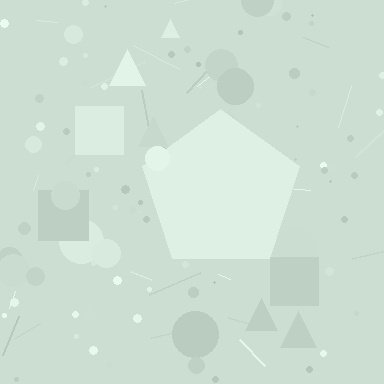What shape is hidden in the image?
A pentagon is hidden in the image.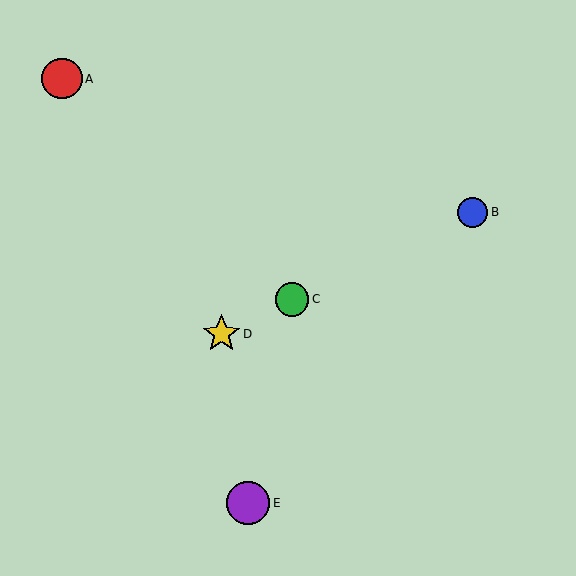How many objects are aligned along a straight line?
3 objects (B, C, D) are aligned along a straight line.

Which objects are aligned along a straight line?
Objects B, C, D are aligned along a straight line.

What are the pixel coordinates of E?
Object E is at (248, 503).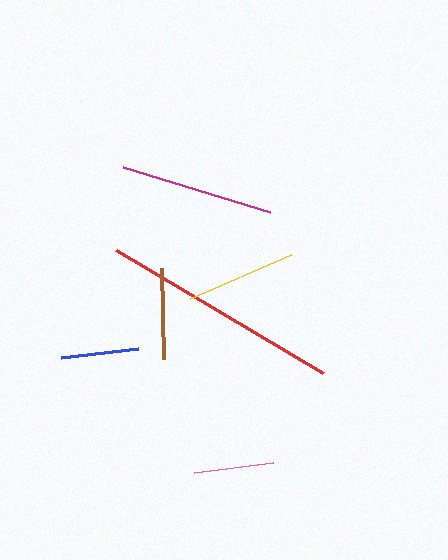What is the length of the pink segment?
The pink segment is approximately 80 pixels long.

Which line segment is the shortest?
The blue line is the shortest at approximately 78 pixels.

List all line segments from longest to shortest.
From longest to shortest: red, magenta, yellow, brown, pink, blue.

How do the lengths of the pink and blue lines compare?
The pink and blue lines are approximately the same length.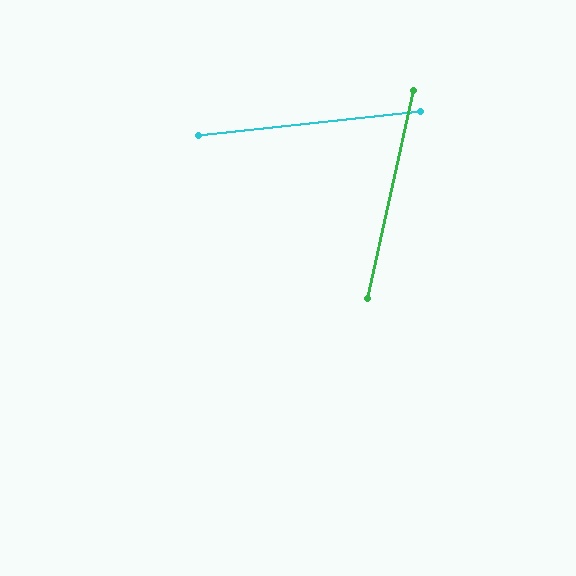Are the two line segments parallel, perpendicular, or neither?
Neither parallel nor perpendicular — they differ by about 71°.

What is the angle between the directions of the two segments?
Approximately 71 degrees.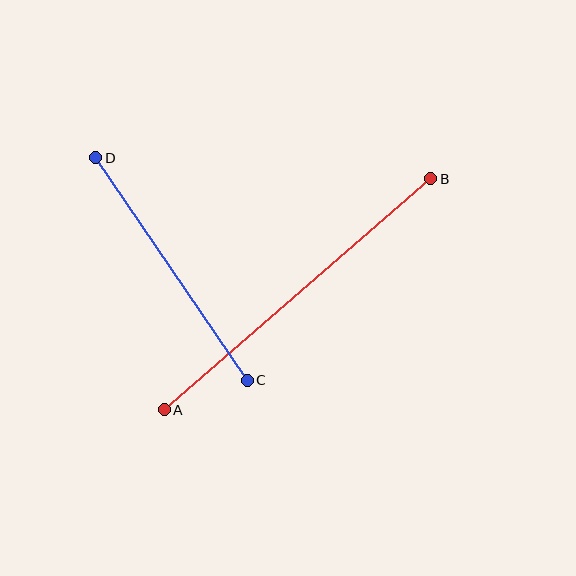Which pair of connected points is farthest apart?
Points A and B are farthest apart.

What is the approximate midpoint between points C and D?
The midpoint is at approximately (172, 269) pixels.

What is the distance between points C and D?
The distance is approximately 269 pixels.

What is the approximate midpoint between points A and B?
The midpoint is at approximately (297, 294) pixels.